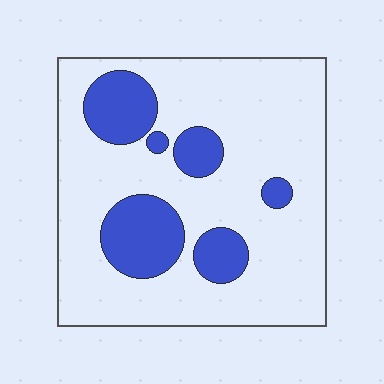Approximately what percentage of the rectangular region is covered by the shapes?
Approximately 20%.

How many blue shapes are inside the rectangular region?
6.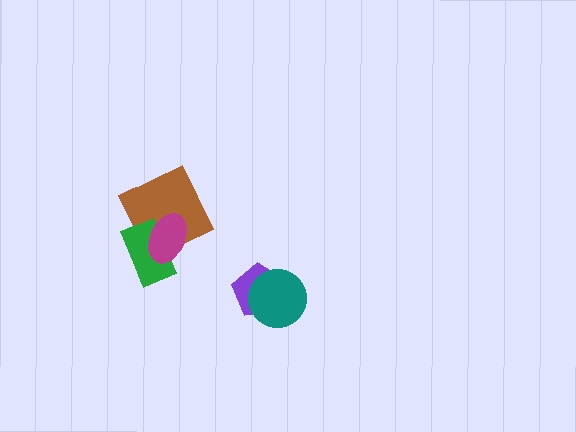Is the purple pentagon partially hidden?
Yes, it is partially covered by another shape.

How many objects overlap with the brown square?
2 objects overlap with the brown square.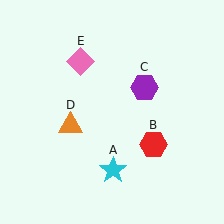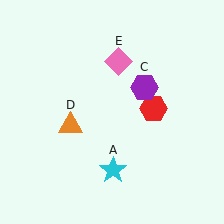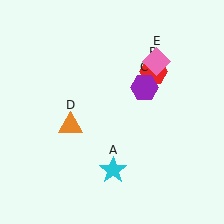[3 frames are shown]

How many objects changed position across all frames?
2 objects changed position: red hexagon (object B), pink diamond (object E).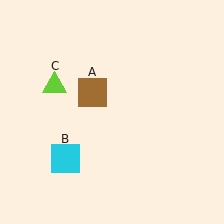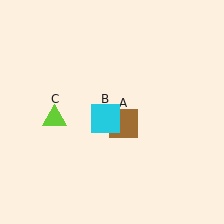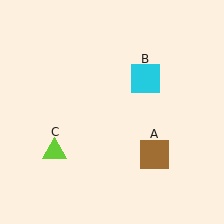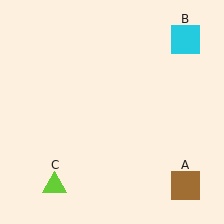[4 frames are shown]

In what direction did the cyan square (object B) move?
The cyan square (object B) moved up and to the right.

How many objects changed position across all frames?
3 objects changed position: brown square (object A), cyan square (object B), lime triangle (object C).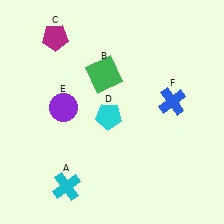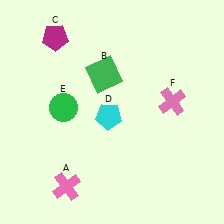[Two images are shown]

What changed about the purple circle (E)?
In Image 1, E is purple. In Image 2, it changed to green.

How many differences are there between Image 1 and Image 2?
There are 3 differences between the two images.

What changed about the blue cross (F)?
In Image 1, F is blue. In Image 2, it changed to pink.